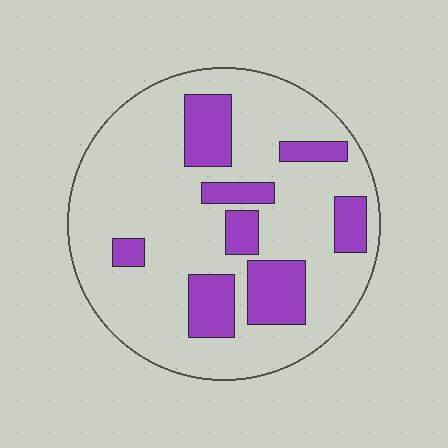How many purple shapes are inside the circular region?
8.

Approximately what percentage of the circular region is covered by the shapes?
Approximately 25%.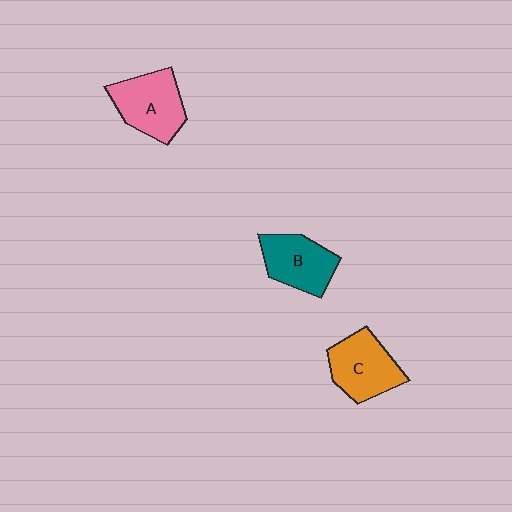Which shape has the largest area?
Shape A (pink).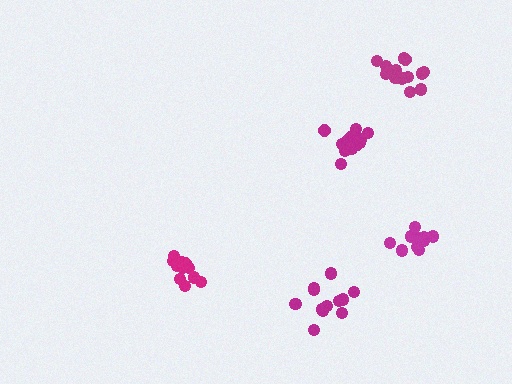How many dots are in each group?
Group 1: 14 dots, Group 2: 12 dots, Group 3: 14 dots, Group 4: 13 dots, Group 5: 11 dots (64 total).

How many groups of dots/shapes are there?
There are 5 groups.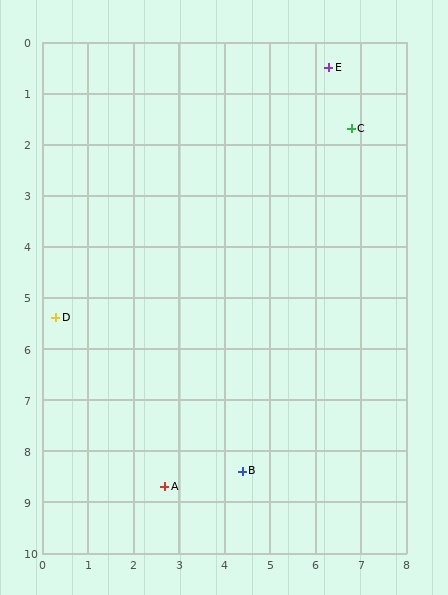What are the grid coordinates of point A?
Point A is at approximately (2.7, 8.7).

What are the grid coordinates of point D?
Point D is at approximately (0.3, 5.4).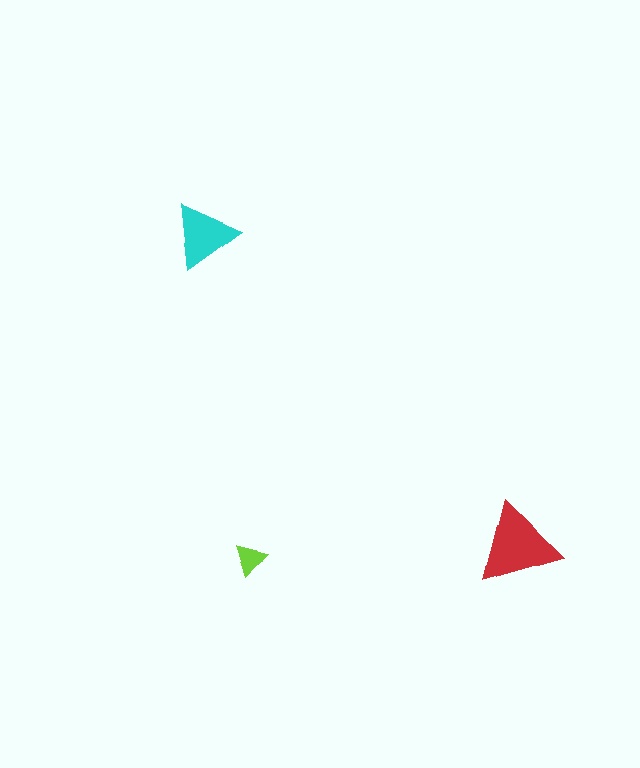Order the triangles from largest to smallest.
the red one, the cyan one, the lime one.